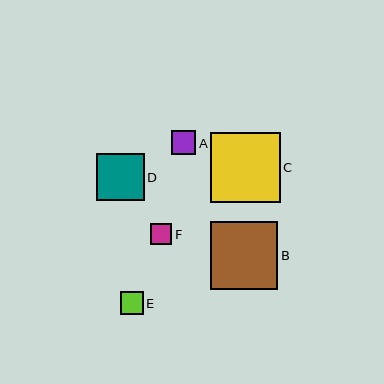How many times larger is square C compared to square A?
Square C is approximately 3.0 times the size of square A.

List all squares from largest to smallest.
From largest to smallest: C, B, D, A, E, F.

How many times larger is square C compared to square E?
Square C is approximately 3.1 times the size of square E.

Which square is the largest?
Square C is the largest with a size of approximately 70 pixels.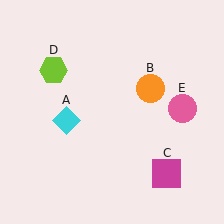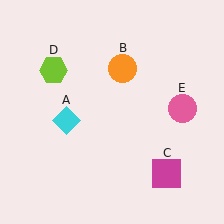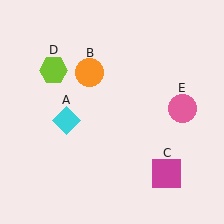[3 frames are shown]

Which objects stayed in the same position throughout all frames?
Cyan diamond (object A) and magenta square (object C) and lime hexagon (object D) and pink circle (object E) remained stationary.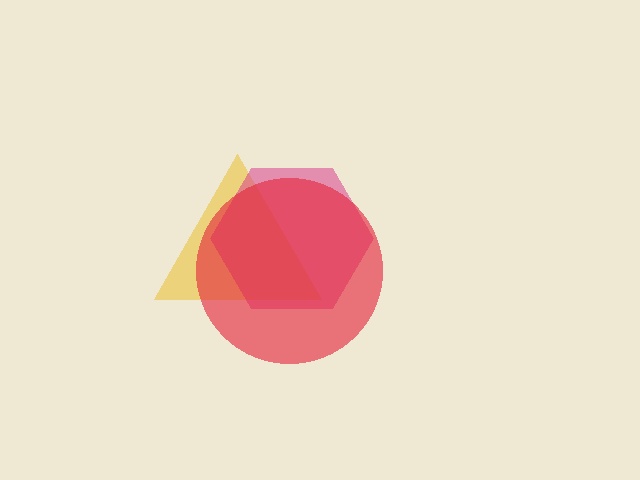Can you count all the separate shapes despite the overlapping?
Yes, there are 3 separate shapes.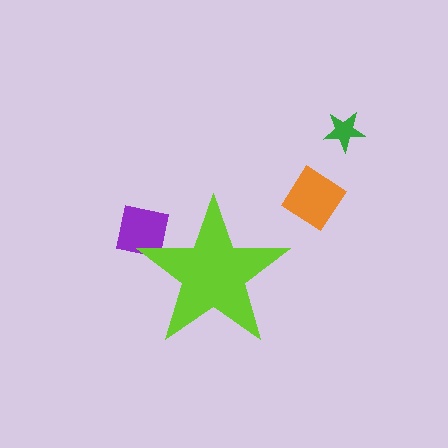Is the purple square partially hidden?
Yes, the purple square is partially hidden behind the lime star.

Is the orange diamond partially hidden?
No, the orange diamond is fully visible.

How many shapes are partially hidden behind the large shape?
1 shape is partially hidden.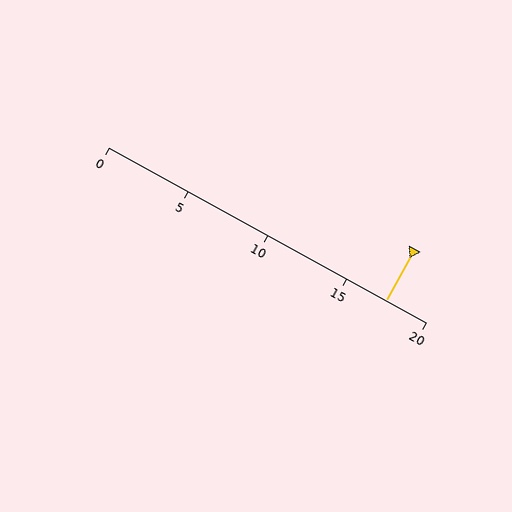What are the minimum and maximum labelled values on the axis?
The axis runs from 0 to 20.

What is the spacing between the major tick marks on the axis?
The major ticks are spaced 5 apart.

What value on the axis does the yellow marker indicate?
The marker indicates approximately 17.5.